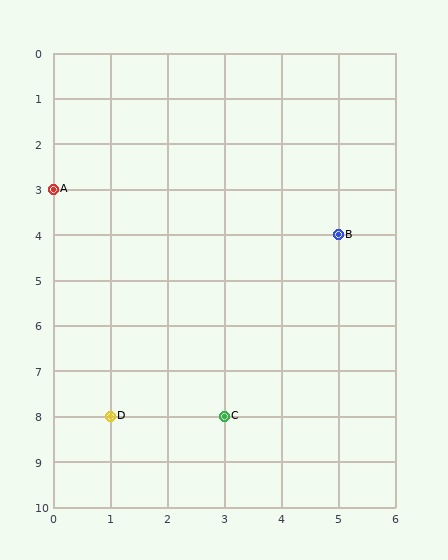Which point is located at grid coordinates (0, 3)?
Point A is at (0, 3).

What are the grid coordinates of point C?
Point C is at grid coordinates (3, 8).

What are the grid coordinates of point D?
Point D is at grid coordinates (1, 8).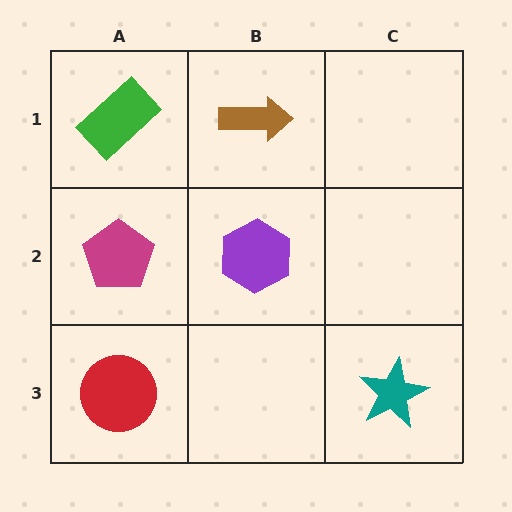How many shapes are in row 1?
2 shapes.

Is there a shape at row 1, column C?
No, that cell is empty.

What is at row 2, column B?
A purple hexagon.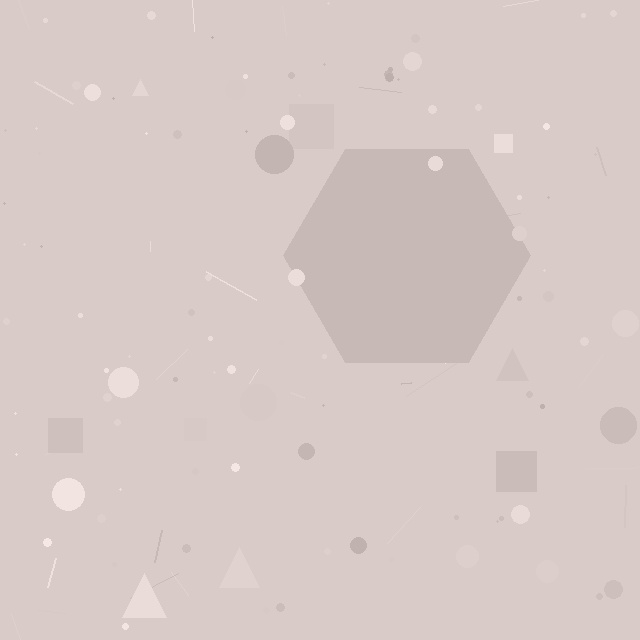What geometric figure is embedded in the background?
A hexagon is embedded in the background.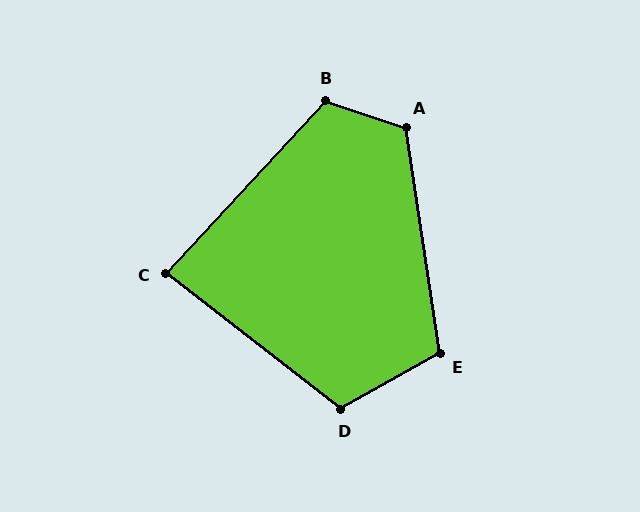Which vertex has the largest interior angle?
A, at approximately 116 degrees.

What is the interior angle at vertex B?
Approximately 115 degrees (obtuse).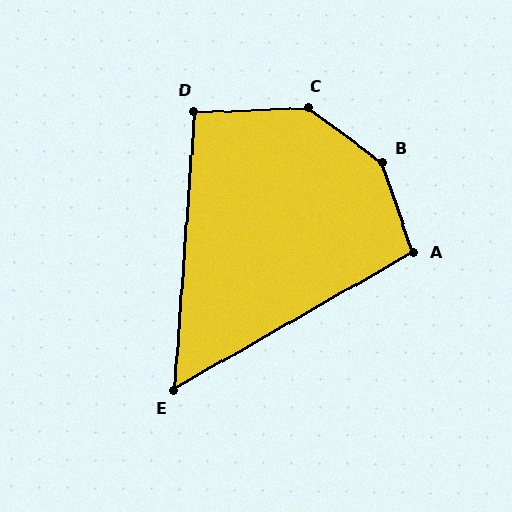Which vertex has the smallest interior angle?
E, at approximately 56 degrees.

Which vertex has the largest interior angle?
B, at approximately 145 degrees.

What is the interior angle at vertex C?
Approximately 142 degrees (obtuse).